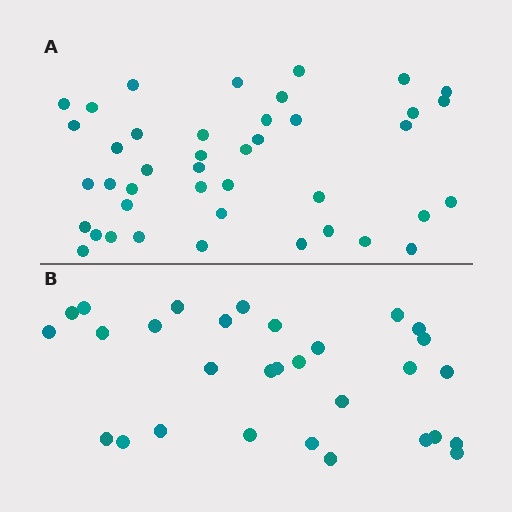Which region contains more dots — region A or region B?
Region A (the top region) has more dots.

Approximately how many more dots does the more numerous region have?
Region A has roughly 12 or so more dots than region B.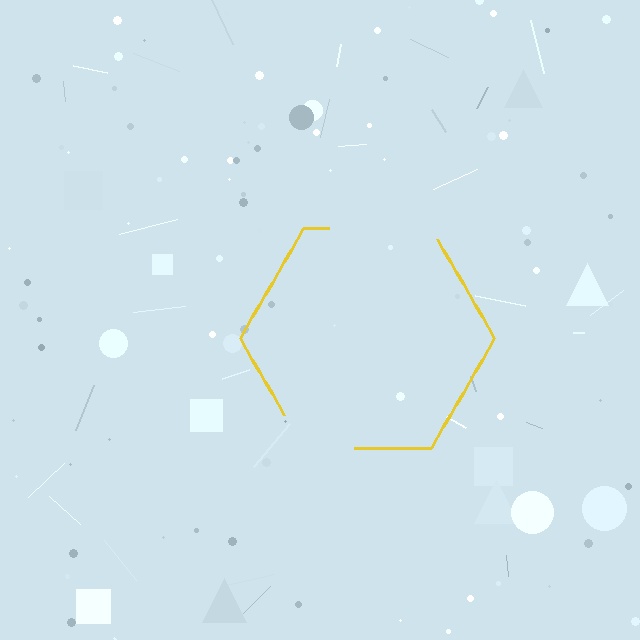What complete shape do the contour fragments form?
The contour fragments form a hexagon.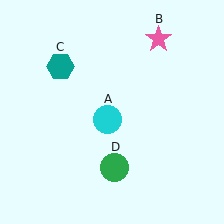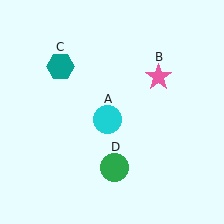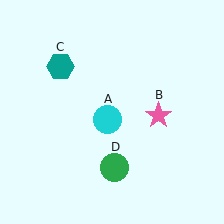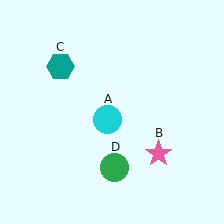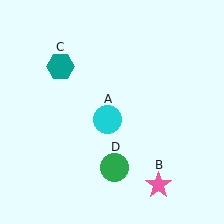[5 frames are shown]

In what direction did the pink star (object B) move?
The pink star (object B) moved down.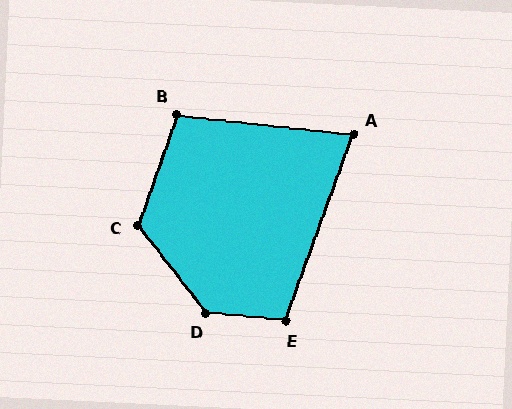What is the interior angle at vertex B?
Approximately 103 degrees (obtuse).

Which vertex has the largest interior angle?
D, at approximately 133 degrees.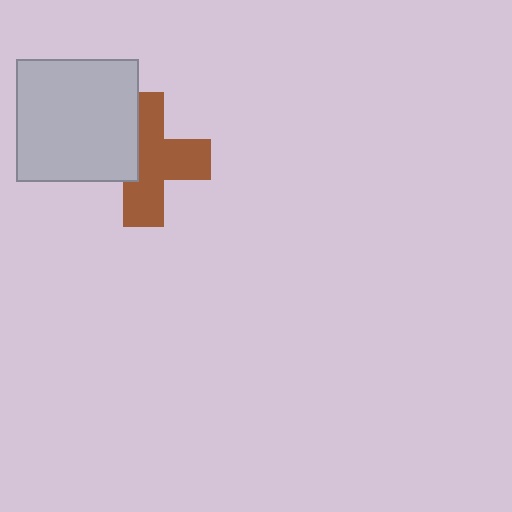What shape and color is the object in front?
The object in front is a light gray square.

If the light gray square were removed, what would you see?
You would see the complete brown cross.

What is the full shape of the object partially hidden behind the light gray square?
The partially hidden object is a brown cross.